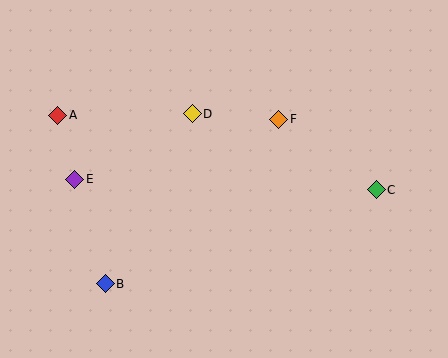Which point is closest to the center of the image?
Point D at (192, 114) is closest to the center.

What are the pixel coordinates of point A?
Point A is at (58, 115).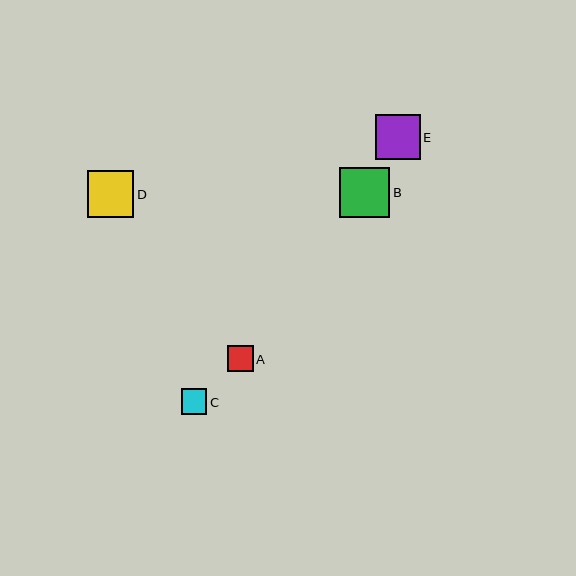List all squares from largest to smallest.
From largest to smallest: B, D, E, A, C.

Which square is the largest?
Square B is the largest with a size of approximately 50 pixels.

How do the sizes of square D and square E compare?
Square D and square E are approximately the same size.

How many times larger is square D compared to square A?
Square D is approximately 1.8 times the size of square A.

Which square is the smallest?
Square C is the smallest with a size of approximately 26 pixels.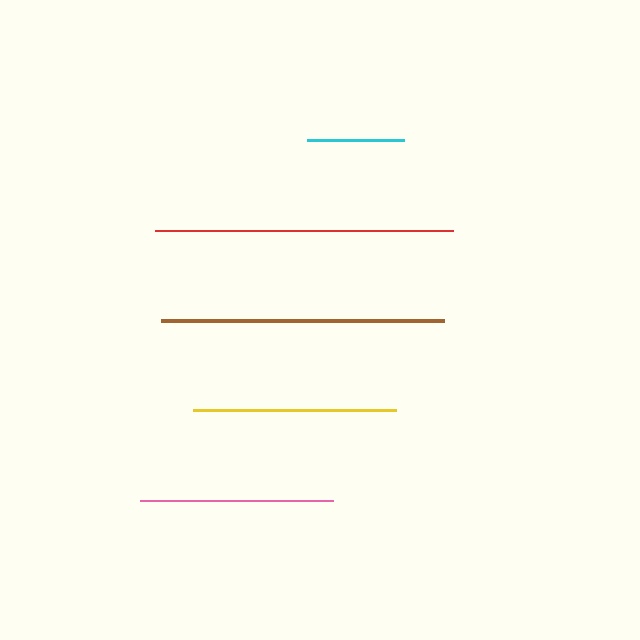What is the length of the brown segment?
The brown segment is approximately 283 pixels long.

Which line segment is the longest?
The red line is the longest at approximately 298 pixels.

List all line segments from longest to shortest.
From longest to shortest: red, brown, yellow, pink, cyan.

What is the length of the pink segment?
The pink segment is approximately 193 pixels long.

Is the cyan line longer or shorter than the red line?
The red line is longer than the cyan line.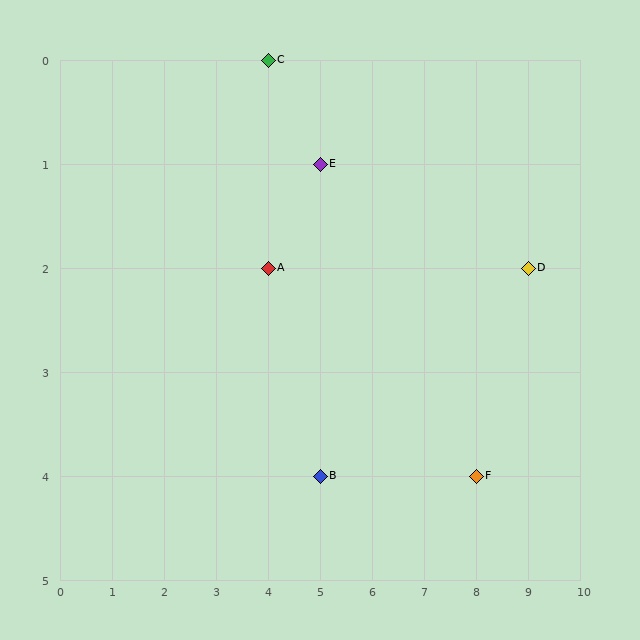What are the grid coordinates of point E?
Point E is at grid coordinates (5, 1).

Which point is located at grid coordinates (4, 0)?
Point C is at (4, 0).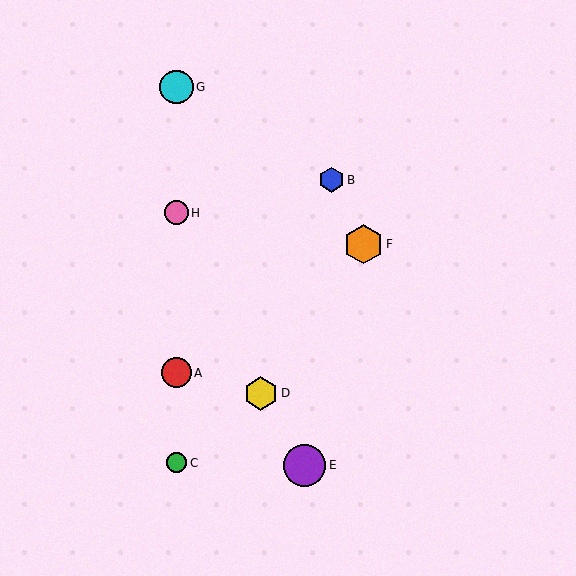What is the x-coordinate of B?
Object B is at x≈331.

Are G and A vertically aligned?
Yes, both are at x≈177.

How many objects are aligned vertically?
4 objects (A, C, G, H) are aligned vertically.